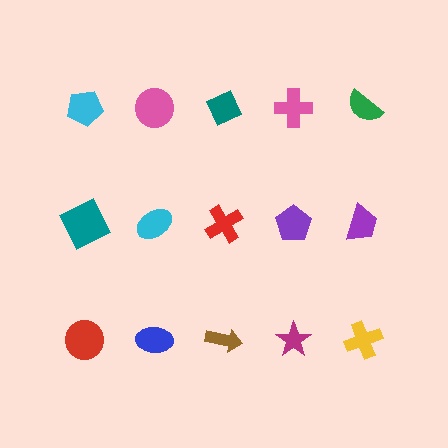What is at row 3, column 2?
A blue ellipse.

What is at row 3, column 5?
A yellow cross.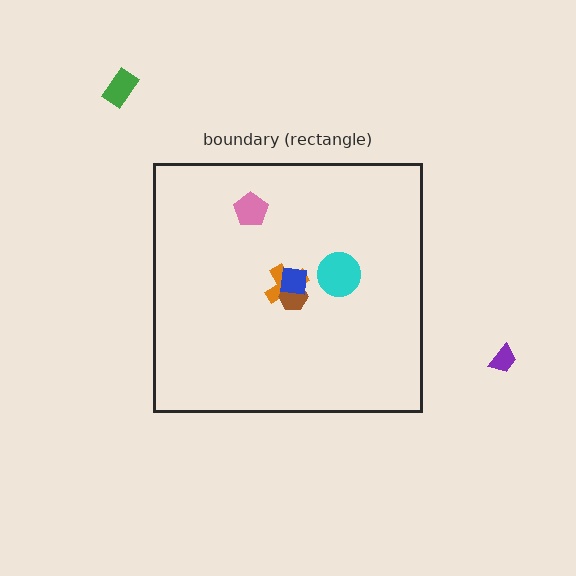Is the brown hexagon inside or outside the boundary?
Inside.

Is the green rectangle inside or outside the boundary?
Outside.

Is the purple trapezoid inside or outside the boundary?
Outside.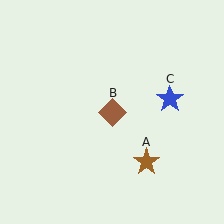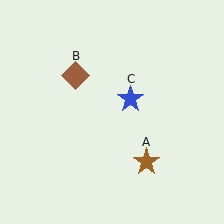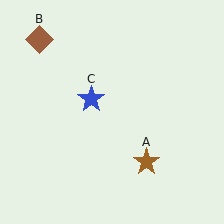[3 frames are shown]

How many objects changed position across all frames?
2 objects changed position: brown diamond (object B), blue star (object C).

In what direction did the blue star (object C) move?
The blue star (object C) moved left.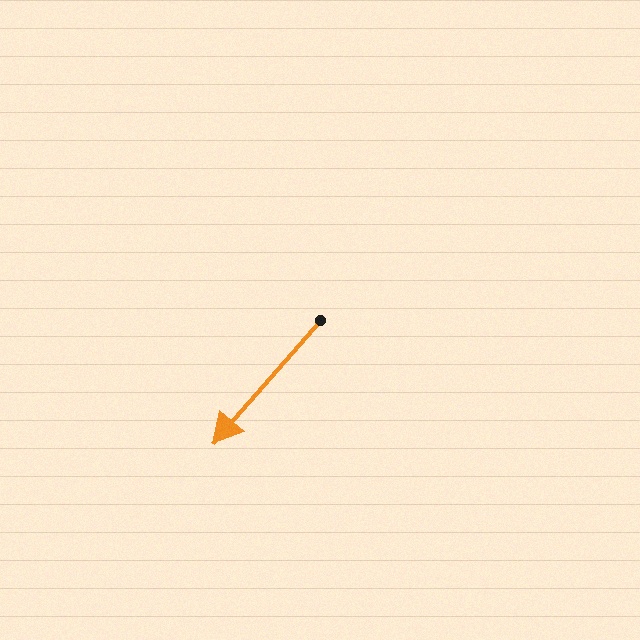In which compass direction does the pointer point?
Southwest.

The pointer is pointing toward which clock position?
Roughly 7 o'clock.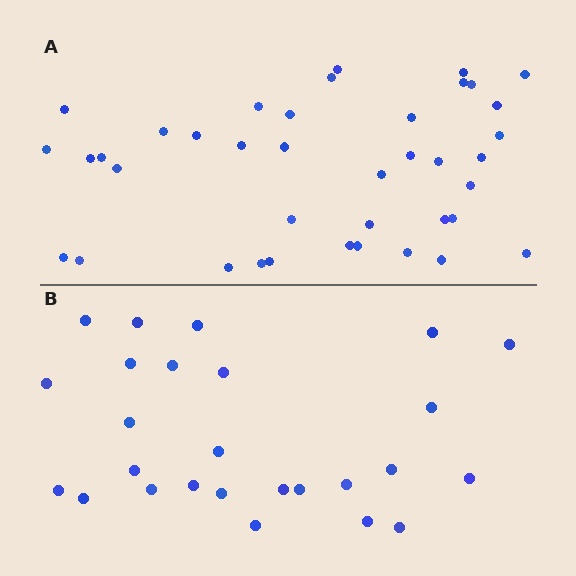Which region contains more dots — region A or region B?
Region A (the top region) has more dots.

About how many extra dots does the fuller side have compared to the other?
Region A has approximately 15 more dots than region B.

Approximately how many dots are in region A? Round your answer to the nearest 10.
About 40 dots. (The exact count is 39, which rounds to 40.)